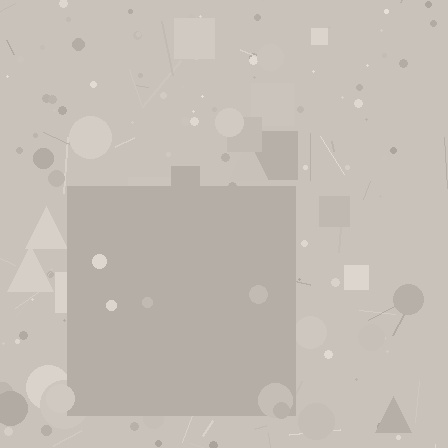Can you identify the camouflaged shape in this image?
The camouflaged shape is a square.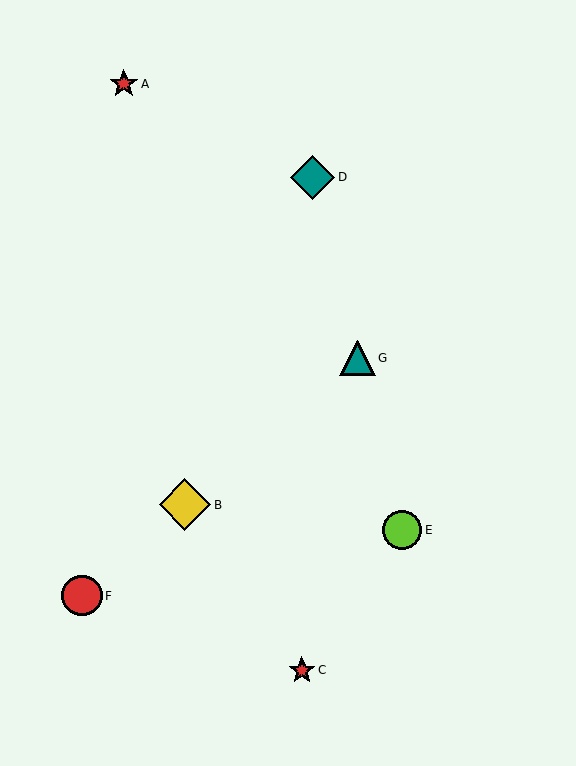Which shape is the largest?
The yellow diamond (labeled B) is the largest.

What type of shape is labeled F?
Shape F is a red circle.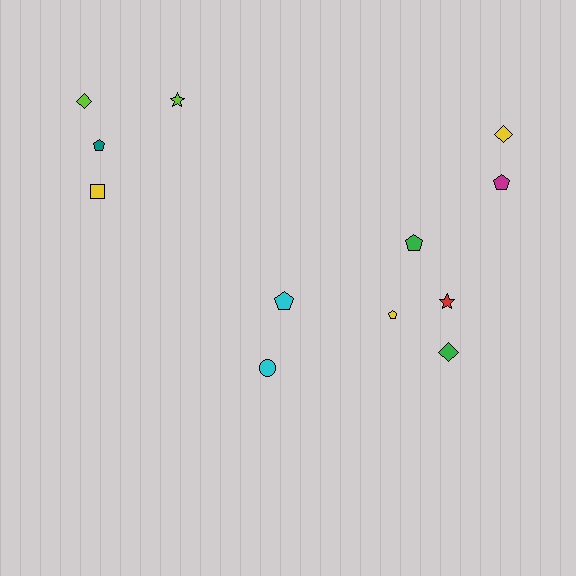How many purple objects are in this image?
There are no purple objects.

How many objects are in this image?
There are 12 objects.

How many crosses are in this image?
There are no crosses.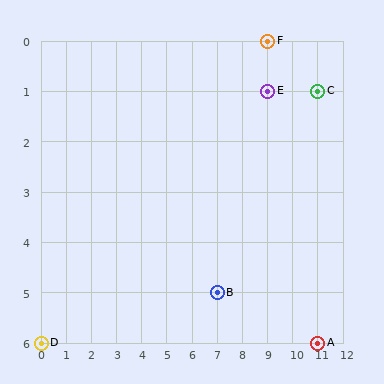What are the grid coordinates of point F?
Point F is at grid coordinates (9, 0).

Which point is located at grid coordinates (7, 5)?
Point B is at (7, 5).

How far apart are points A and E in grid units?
Points A and E are 2 columns and 5 rows apart (about 5.4 grid units diagonally).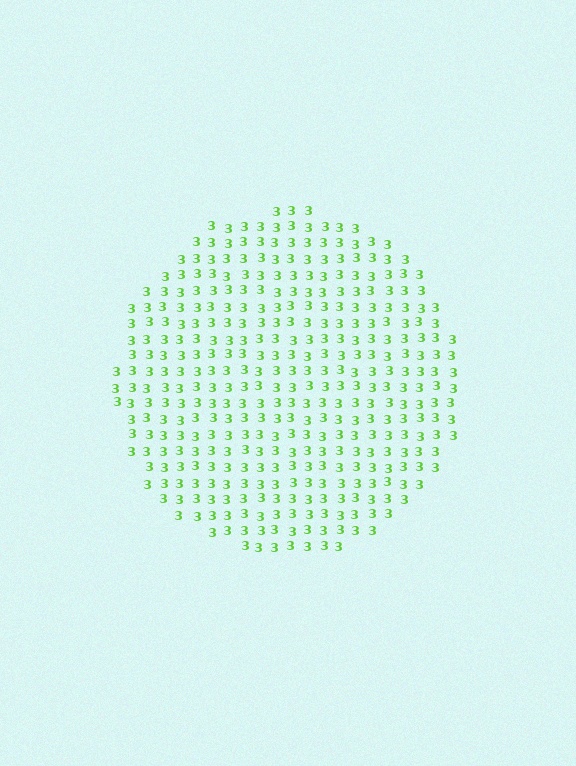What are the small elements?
The small elements are digit 3's.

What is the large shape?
The large shape is a circle.